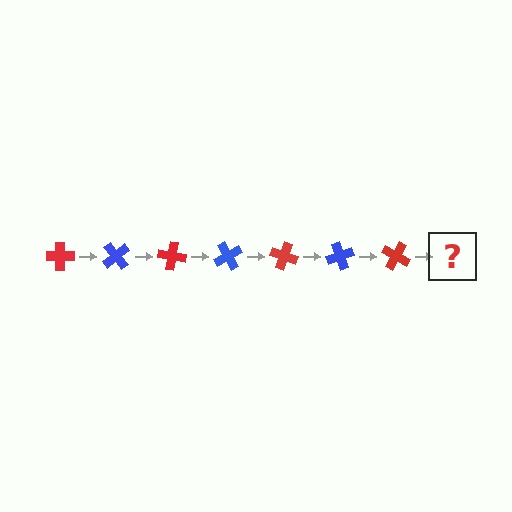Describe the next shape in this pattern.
It should be a blue cross, rotated 350 degrees from the start.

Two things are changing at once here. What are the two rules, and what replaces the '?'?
The two rules are that it rotates 50 degrees each step and the color cycles through red and blue. The '?' should be a blue cross, rotated 350 degrees from the start.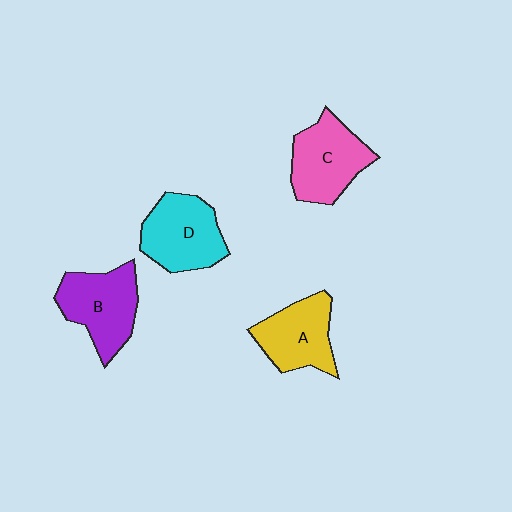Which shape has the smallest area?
Shape A (yellow).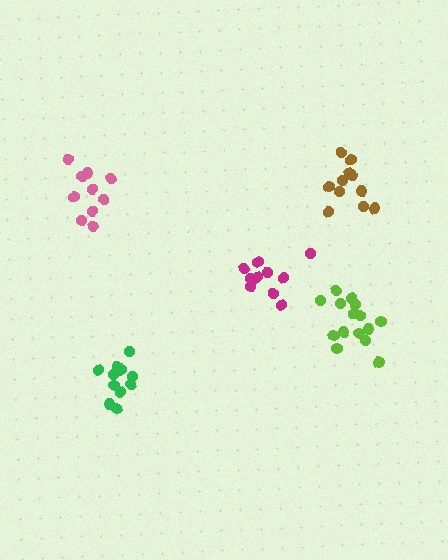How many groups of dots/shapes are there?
There are 5 groups.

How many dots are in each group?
Group 1: 10 dots, Group 2: 11 dots, Group 3: 15 dots, Group 4: 11 dots, Group 5: 11 dots (58 total).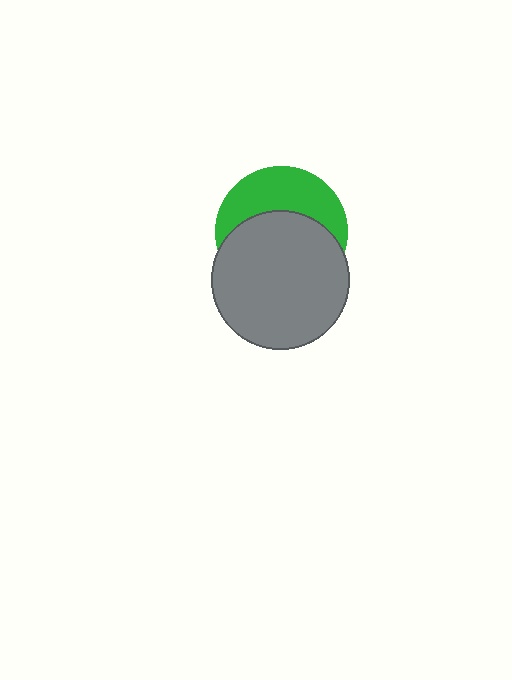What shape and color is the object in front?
The object in front is a gray circle.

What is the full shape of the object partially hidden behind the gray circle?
The partially hidden object is a green circle.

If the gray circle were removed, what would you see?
You would see the complete green circle.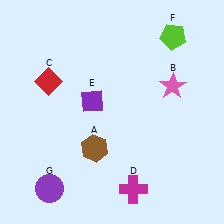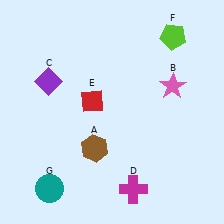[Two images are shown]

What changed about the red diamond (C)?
In Image 1, C is red. In Image 2, it changed to purple.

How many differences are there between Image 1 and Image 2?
There are 3 differences between the two images.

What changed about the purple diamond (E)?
In Image 1, E is purple. In Image 2, it changed to red.